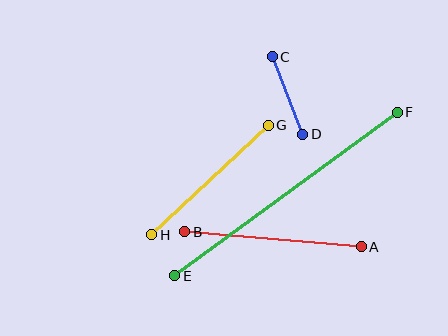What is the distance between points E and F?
The distance is approximately 276 pixels.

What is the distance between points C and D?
The distance is approximately 84 pixels.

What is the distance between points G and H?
The distance is approximately 160 pixels.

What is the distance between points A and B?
The distance is approximately 177 pixels.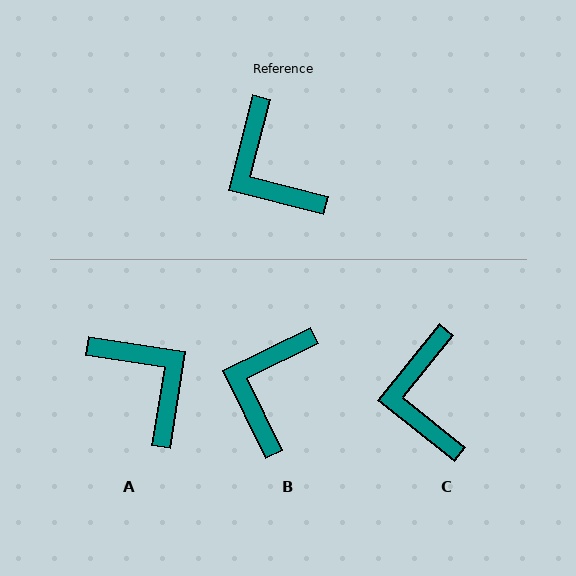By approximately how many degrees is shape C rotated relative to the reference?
Approximately 25 degrees clockwise.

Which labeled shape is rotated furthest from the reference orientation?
A, about 174 degrees away.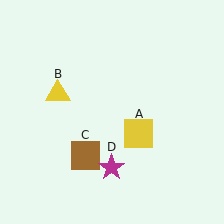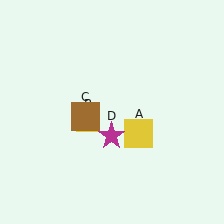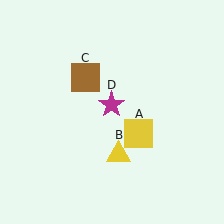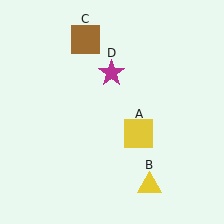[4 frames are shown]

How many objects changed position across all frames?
3 objects changed position: yellow triangle (object B), brown square (object C), magenta star (object D).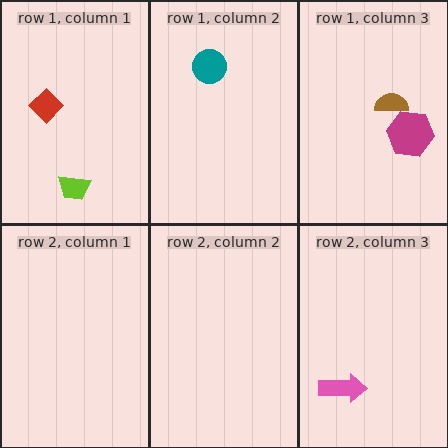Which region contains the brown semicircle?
The row 1, column 3 region.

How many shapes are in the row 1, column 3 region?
2.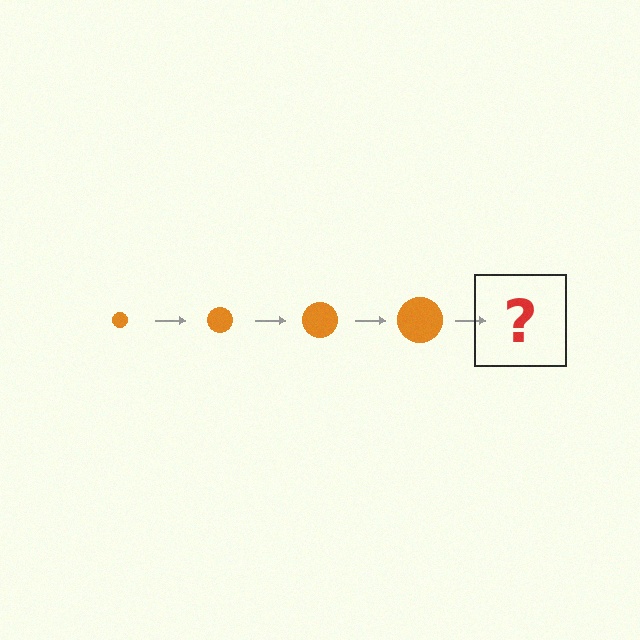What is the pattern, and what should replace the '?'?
The pattern is that the circle gets progressively larger each step. The '?' should be an orange circle, larger than the previous one.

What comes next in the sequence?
The next element should be an orange circle, larger than the previous one.